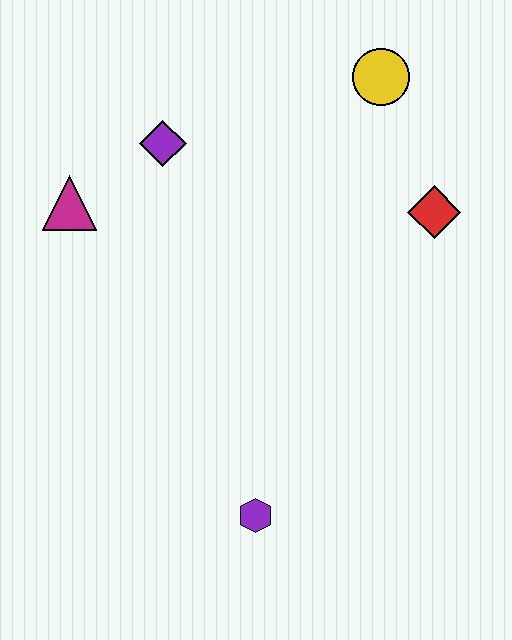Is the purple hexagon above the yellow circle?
No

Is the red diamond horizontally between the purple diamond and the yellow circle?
No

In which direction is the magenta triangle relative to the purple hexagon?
The magenta triangle is above the purple hexagon.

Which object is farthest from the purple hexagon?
The yellow circle is farthest from the purple hexagon.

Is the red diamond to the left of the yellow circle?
No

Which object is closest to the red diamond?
The yellow circle is closest to the red diamond.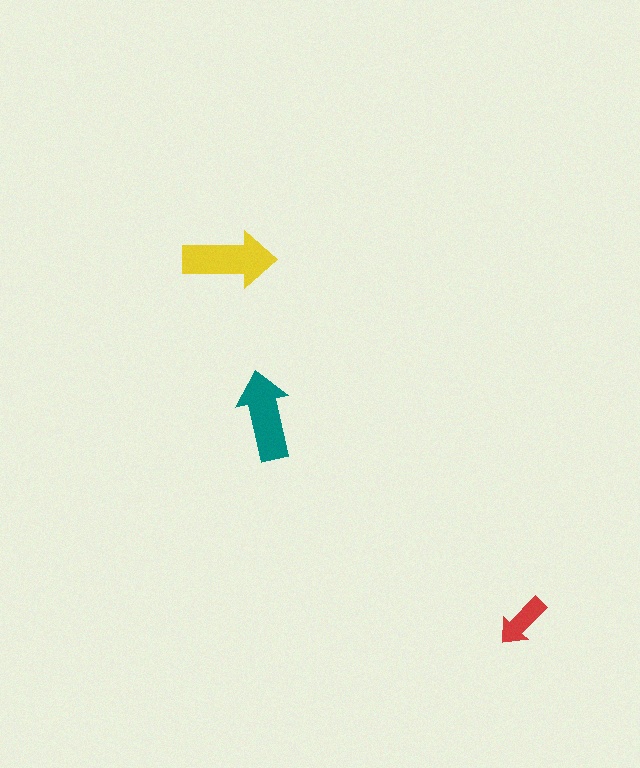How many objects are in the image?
There are 3 objects in the image.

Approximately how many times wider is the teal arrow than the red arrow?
About 1.5 times wider.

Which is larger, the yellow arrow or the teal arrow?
The yellow one.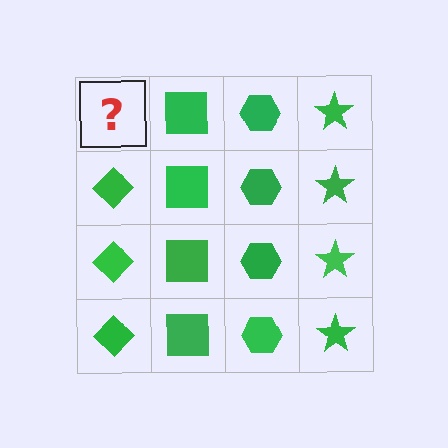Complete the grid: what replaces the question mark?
The question mark should be replaced with a green diamond.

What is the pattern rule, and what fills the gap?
The rule is that each column has a consistent shape. The gap should be filled with a green diamond.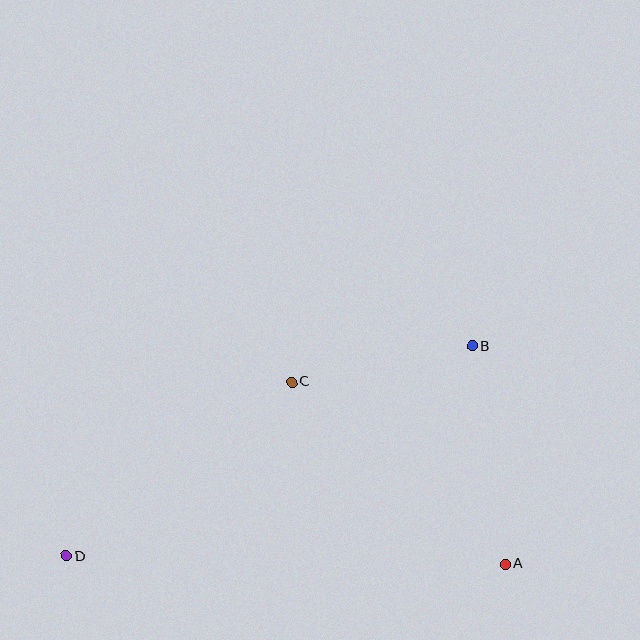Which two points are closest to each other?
Points B and C are closest to each other.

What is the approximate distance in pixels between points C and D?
The distance between C and D is approximately 284 pixels.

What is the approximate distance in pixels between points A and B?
The distance between A and B is approximately 220 pixels.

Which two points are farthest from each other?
Points B and D are farthest from each other.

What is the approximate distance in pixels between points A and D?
The distance between A and D is approximately 439 pixels.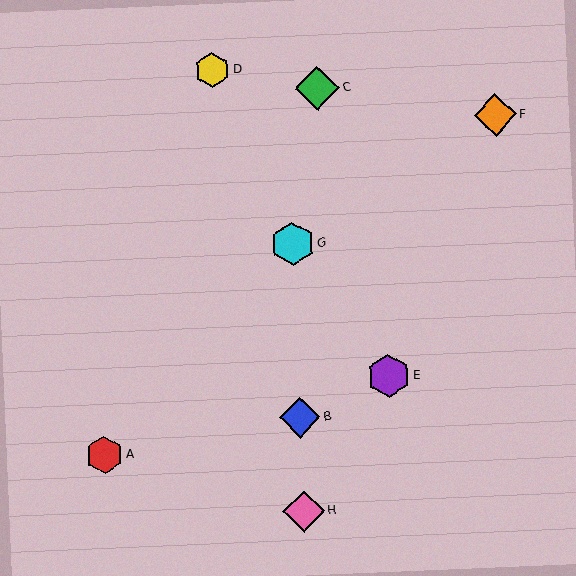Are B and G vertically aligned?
Yes, both are at x≈300.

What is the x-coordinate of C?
Object C is at x≈317.